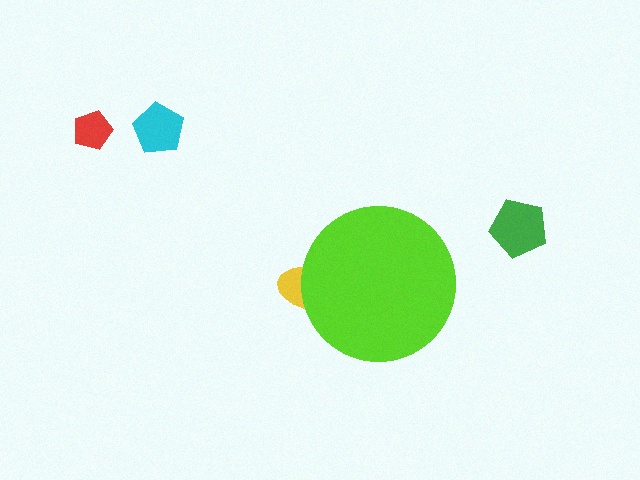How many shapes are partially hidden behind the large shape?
1 shape is partially hidden.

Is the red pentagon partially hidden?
No, the red pentagon is fully visible.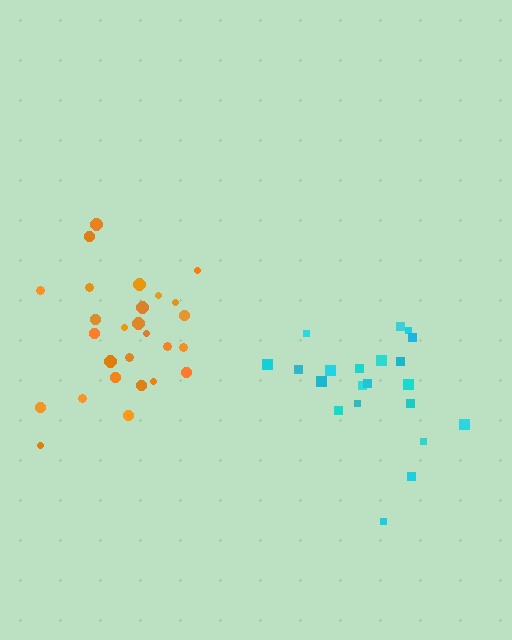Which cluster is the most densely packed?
Orange.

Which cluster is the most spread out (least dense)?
Cyan.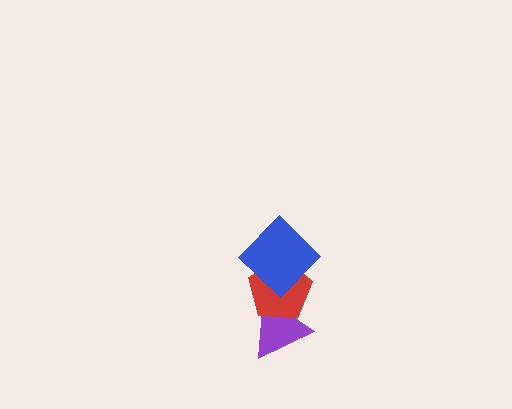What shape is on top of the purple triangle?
The red pentagon is on top of the purple triangle.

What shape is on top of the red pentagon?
The blue diamond is on top of the red pentagon.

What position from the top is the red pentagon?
The red pentagon is 2nd from the top.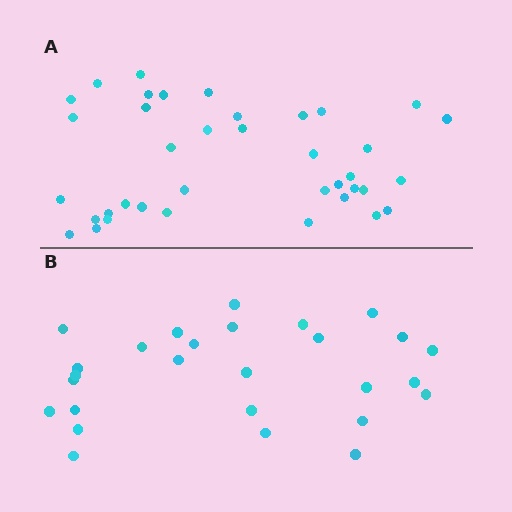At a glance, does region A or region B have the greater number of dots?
Region A (the top region) has more dots.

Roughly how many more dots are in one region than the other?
Region A has roughly 12 or so more dots than region B.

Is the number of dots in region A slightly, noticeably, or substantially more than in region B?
Region A has noticeably more, but not dramatically so. The ratio is roughly 1.4 to 1.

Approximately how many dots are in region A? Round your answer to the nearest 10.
About 40 dots. (The exact count is 38, which rounds to 40.)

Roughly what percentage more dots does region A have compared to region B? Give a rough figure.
About 40% more.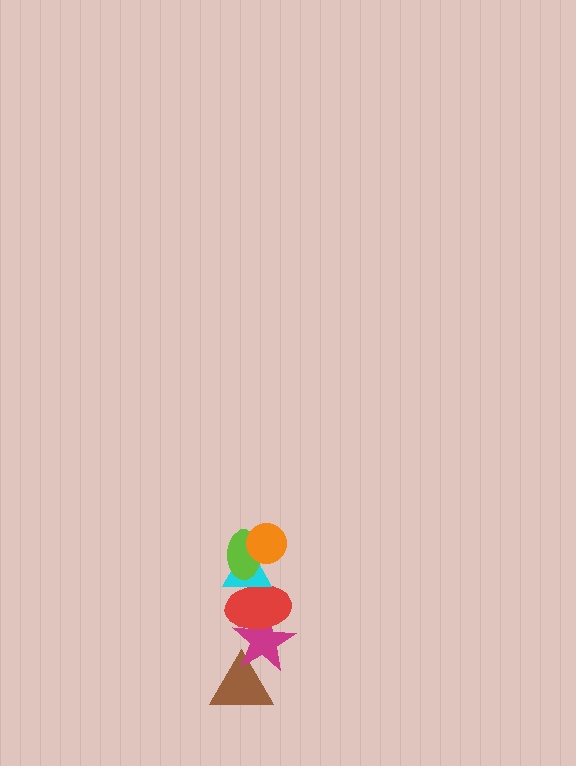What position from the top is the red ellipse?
The red ellipse is 4th from the top.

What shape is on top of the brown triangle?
The magenta star is on top of the brown triangle.